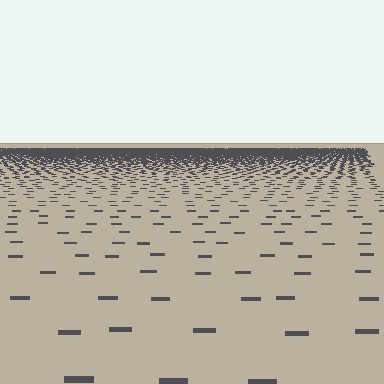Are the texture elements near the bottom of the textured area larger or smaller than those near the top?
Larger. Near the bottom, elements are closer to the viewer and appear at a bigger on-screen size.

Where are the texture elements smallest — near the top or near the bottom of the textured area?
Near the top.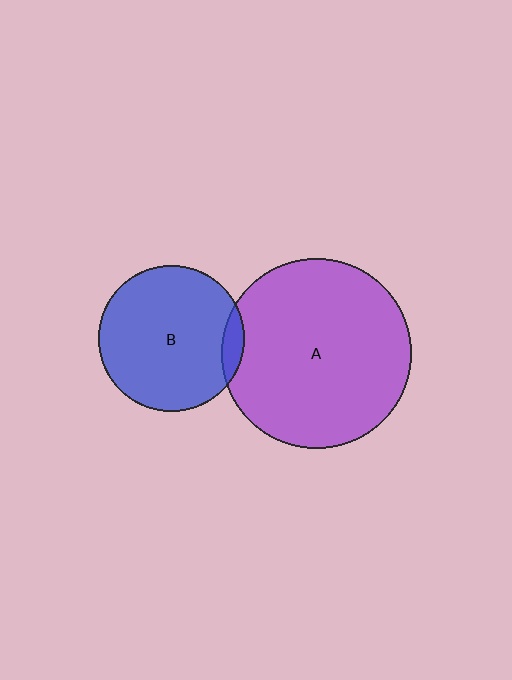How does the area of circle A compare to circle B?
Approximately 1.7 times.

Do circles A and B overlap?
Yes.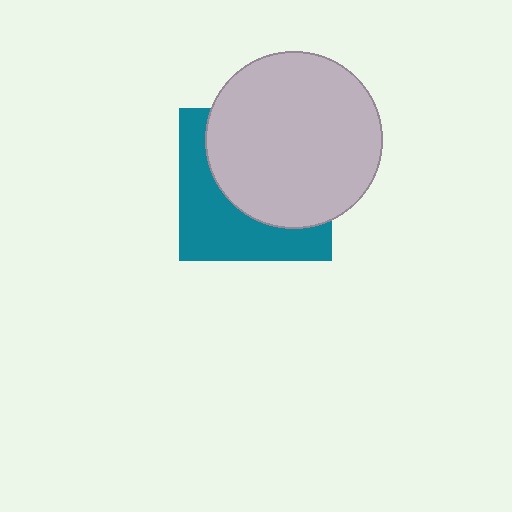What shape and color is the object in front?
The object in front is a light gray circle.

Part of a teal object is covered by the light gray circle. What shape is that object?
It is a square.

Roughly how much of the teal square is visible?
A small part of it is visible (roughly 42%).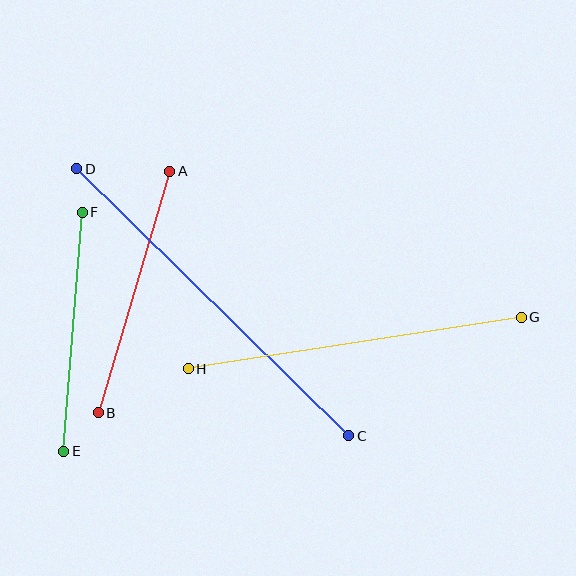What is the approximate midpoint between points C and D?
The midpoint is at approximately (213, 302) pixels.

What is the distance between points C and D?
The distance is approximately 381 pixels.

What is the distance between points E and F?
The distance is approximately 240 pixels.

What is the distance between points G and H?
The distance is approximately 337 pixels.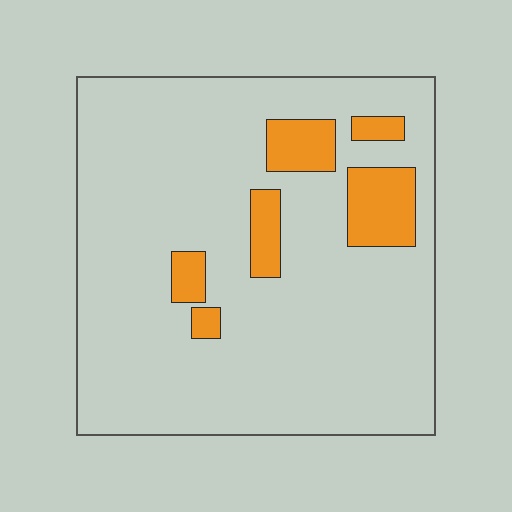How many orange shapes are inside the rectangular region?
6.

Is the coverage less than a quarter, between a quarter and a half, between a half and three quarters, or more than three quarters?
Less than a quarter.